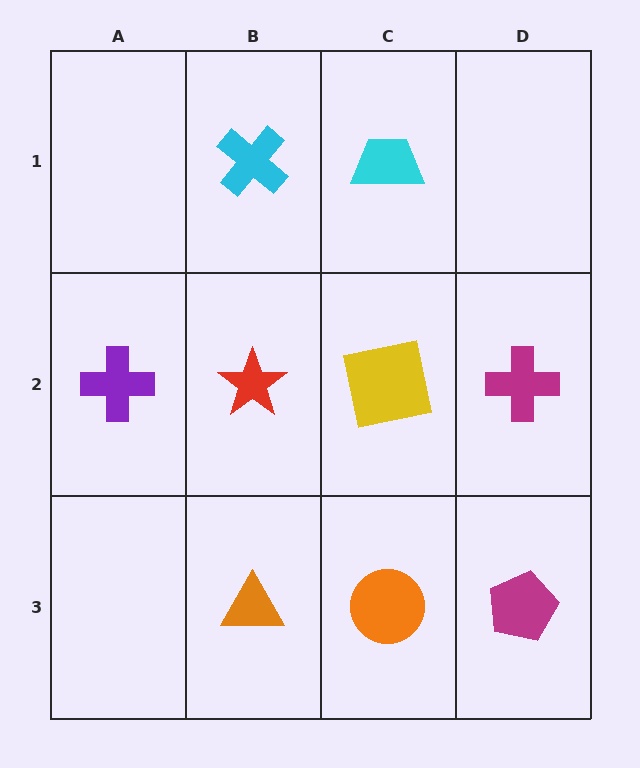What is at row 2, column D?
A magenta cross.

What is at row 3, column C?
An orange circle.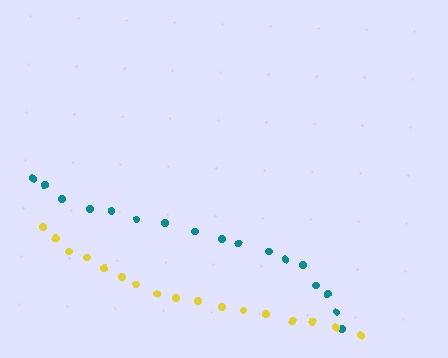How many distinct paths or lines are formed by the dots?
There are 2 distinct paths.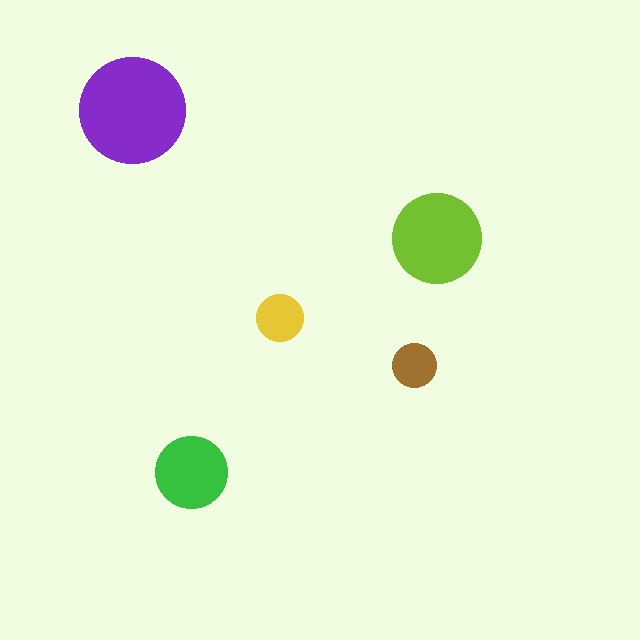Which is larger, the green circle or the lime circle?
The lime one.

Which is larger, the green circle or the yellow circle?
The green one.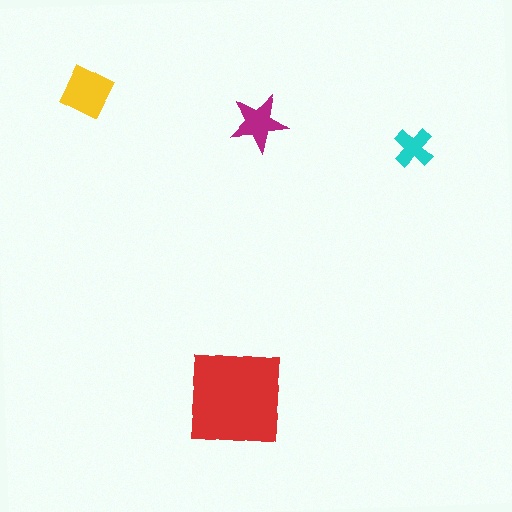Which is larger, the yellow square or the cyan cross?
The yellow square.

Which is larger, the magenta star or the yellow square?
The yellow square.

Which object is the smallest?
The cyan cross.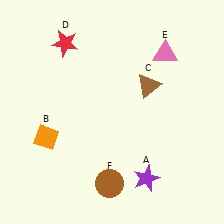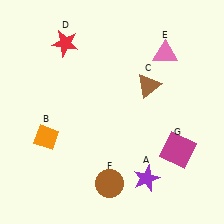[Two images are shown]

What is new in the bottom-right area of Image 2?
A magenta square (G) was added in the bottom-right area of Image 2.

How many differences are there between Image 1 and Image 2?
There is 1 difference between the two images.